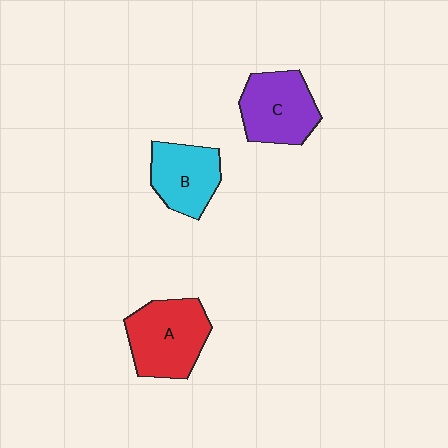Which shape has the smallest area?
Shape B (cyan).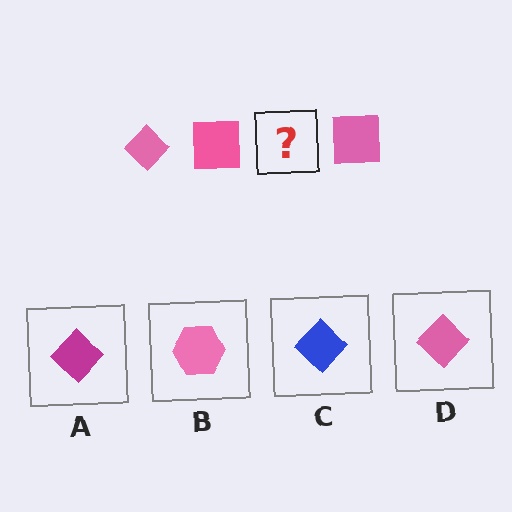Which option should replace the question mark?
Option D.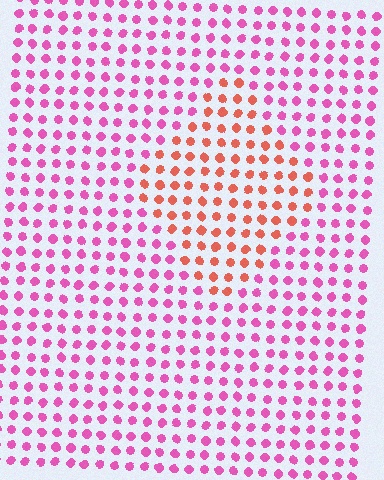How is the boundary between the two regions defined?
The boundary is defined purely by a slight shift in hue (about 46 degrees). Spacing, size, and orientation are identical on both sides.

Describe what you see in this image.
The image is filled with small pink elements in a uniform arrangement. A diamond-shaped region is visible where the elements are tinted to a slightly different hue, forming a subtle color boundary.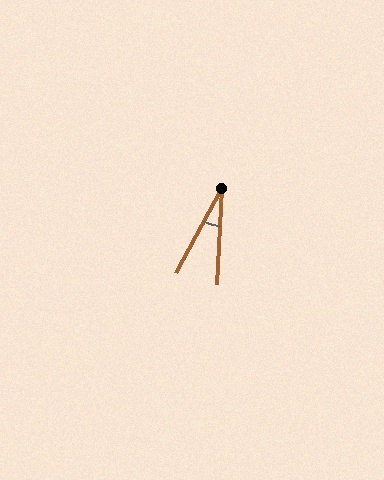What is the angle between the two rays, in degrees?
Approximately 25 degrees.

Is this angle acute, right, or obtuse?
It is acute.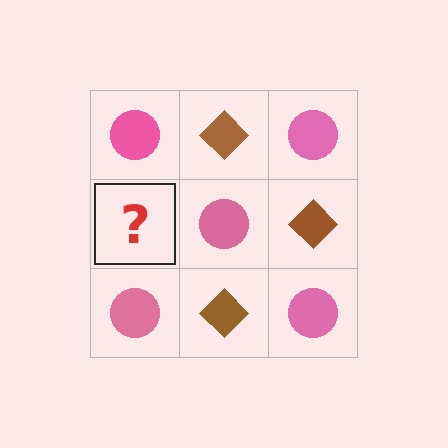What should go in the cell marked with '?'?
The missing cell should contain a brown diamond.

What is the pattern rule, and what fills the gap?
The rule is that it alternates pink circle and brown diamond in a checkerboard pattern. The gap should be filled with a brown diamond.